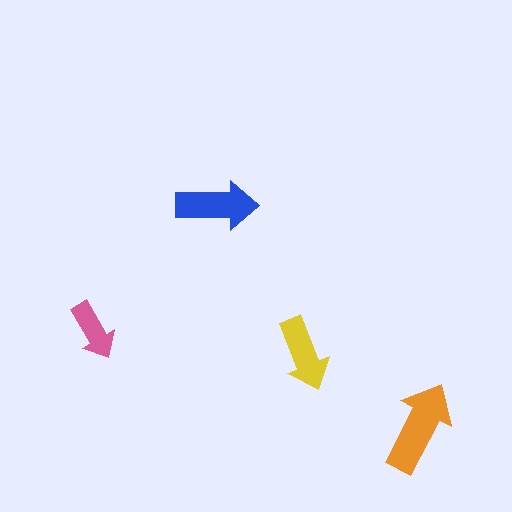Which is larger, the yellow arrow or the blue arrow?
The blue one.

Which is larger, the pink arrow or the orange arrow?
The orange one.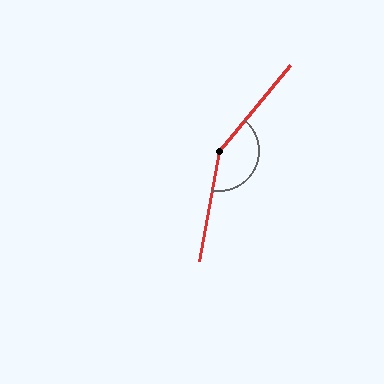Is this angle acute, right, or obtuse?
It is obtuse.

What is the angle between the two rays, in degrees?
Approximately 150 degrees.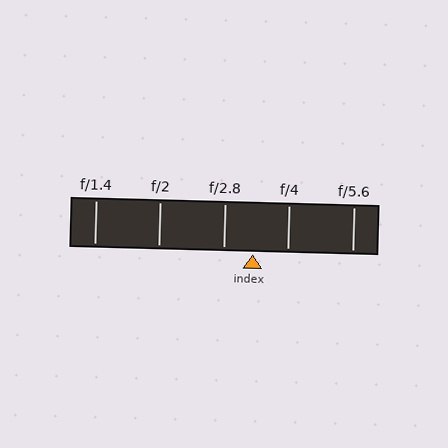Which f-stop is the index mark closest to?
The index mark is closest to f/2.8.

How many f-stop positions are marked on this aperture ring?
There are 5 f-stop positions marked.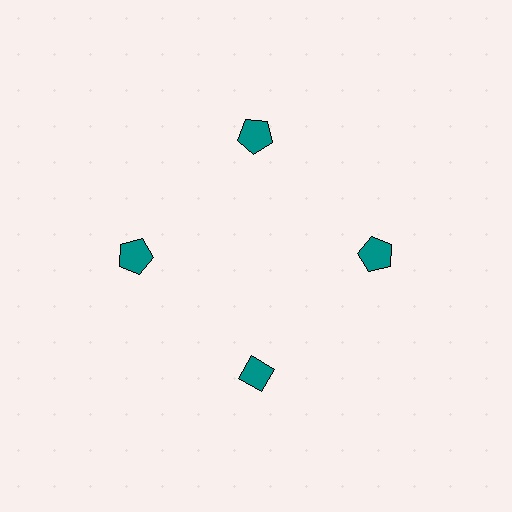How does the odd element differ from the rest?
It has a different shape: diamond instead of pentagon.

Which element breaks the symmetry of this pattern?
The teal diamond at roughly the 6 o'clock position breaks the symmetry. All other shapes are teal pentagons.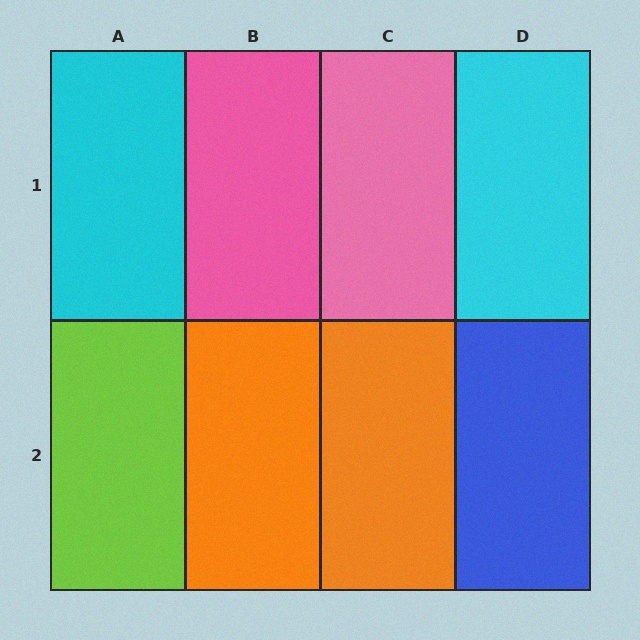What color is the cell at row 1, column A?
Cyan.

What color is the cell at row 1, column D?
Cyan.